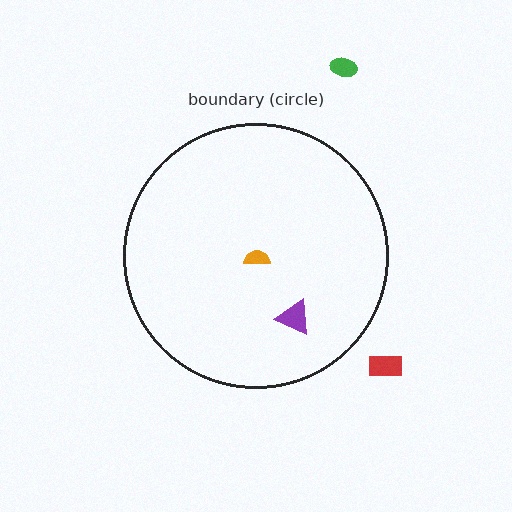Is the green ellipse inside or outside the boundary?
Outside.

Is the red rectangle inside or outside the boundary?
Outside.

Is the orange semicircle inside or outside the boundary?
Inside.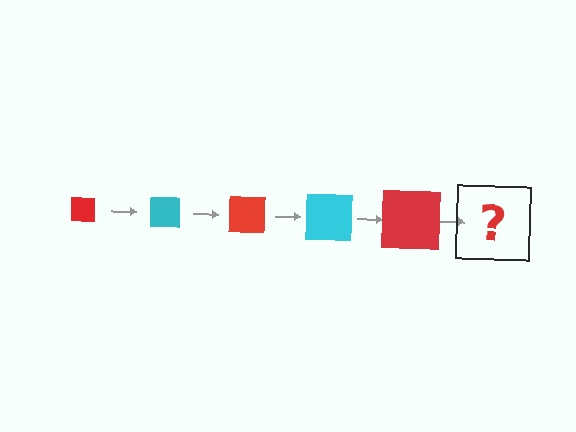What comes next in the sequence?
The next element should be a cyan square, larger than the previous one.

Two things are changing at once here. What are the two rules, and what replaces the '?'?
The two rules are that the square grows larger each step and the color cycles through red and cyan. The '?' should be a cyan square, larger than the previous one.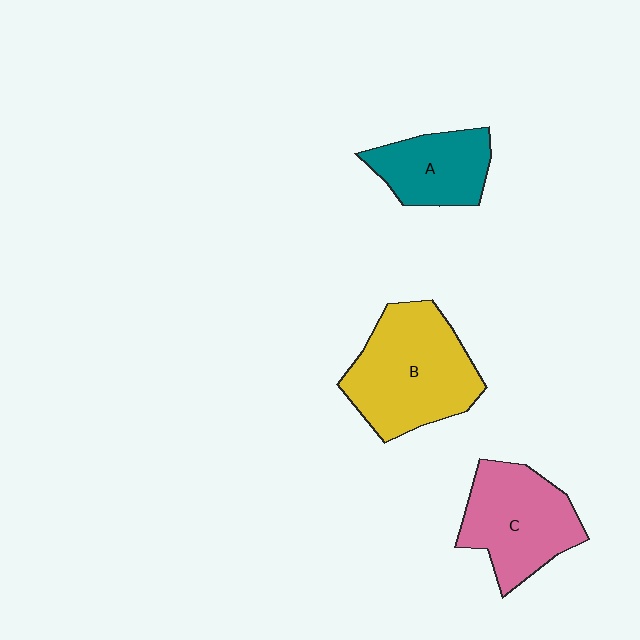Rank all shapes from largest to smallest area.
From largest to smallest: B (yellow), C (pink), A (teal).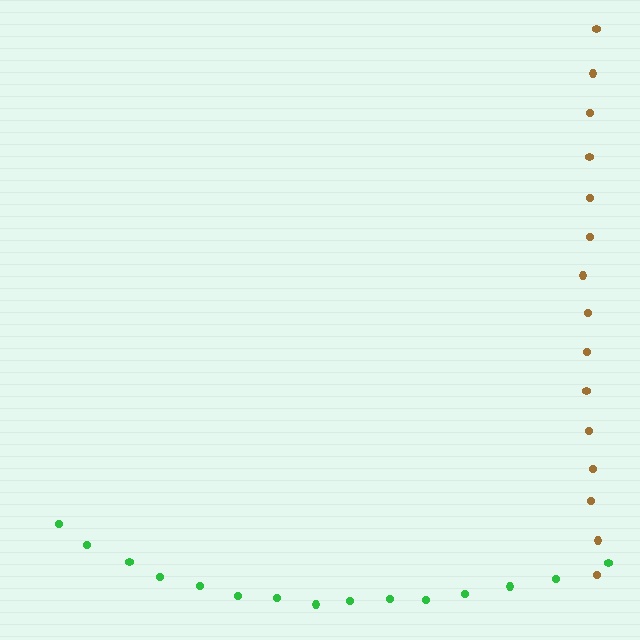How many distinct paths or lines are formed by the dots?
There are 2 distinct paths.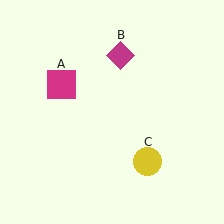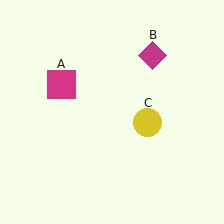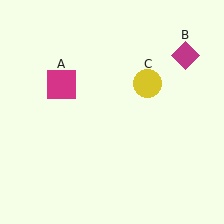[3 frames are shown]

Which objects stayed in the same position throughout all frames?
Magenta square (object A) remained stationary.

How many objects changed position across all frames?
2 objects changed position: magenta diamond (object B), yellow circle (object C).